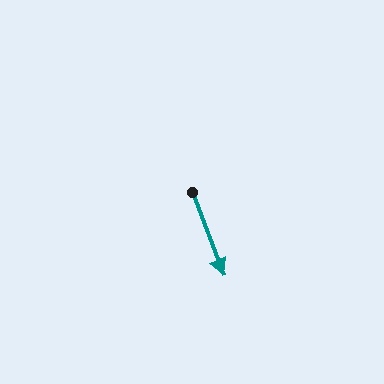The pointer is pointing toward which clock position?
Roughly 5 o'clock.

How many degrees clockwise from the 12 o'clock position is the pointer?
Approximately 159 degrees.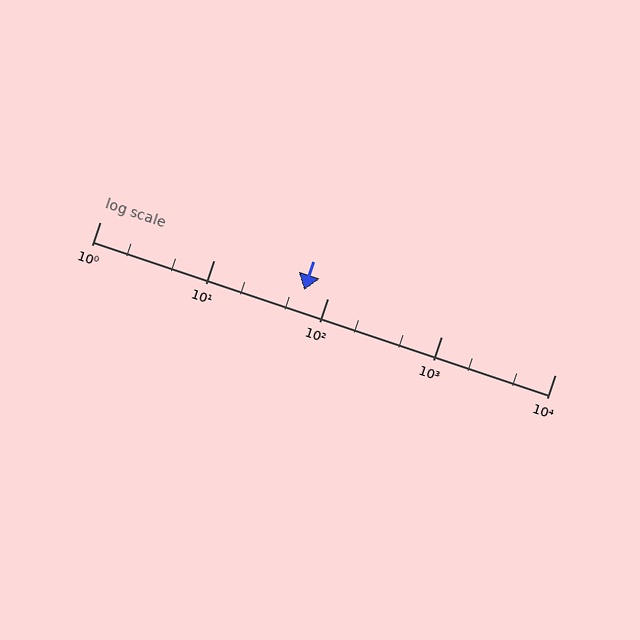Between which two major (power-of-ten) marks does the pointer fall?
The pointer is between 10 and 100.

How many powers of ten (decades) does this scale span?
The scale spans 4 decades, from 1 to 10000.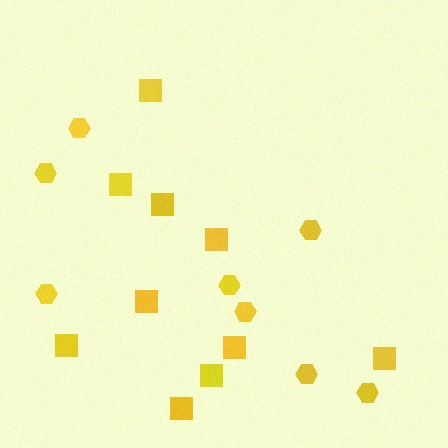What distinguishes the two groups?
There are 2 groups: one group of squares (10) and one group of hexagons (8).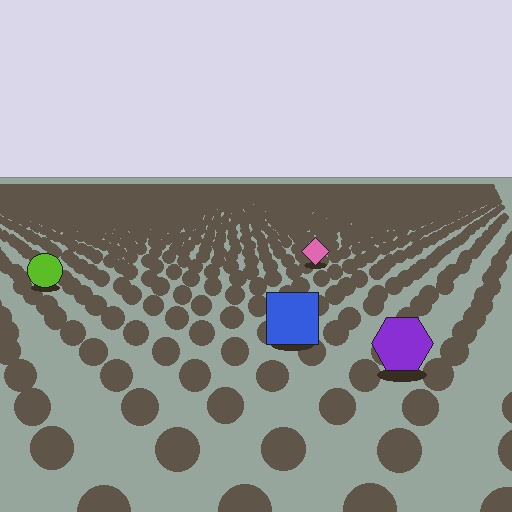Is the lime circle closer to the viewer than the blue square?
No. The blue square is closer — you can tell from the texture gradient: the ground texture is coarser near it.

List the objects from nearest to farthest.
From nearest to farthest: the purple hexagon, the blue square, the lime circle, the pink diamond.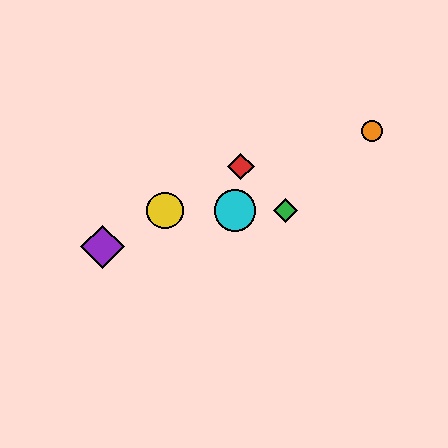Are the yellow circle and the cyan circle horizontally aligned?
Yes, both are at y≈211.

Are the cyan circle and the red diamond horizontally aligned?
No, the cyan circle is at y≈211 and the red diamond is at y≈167.